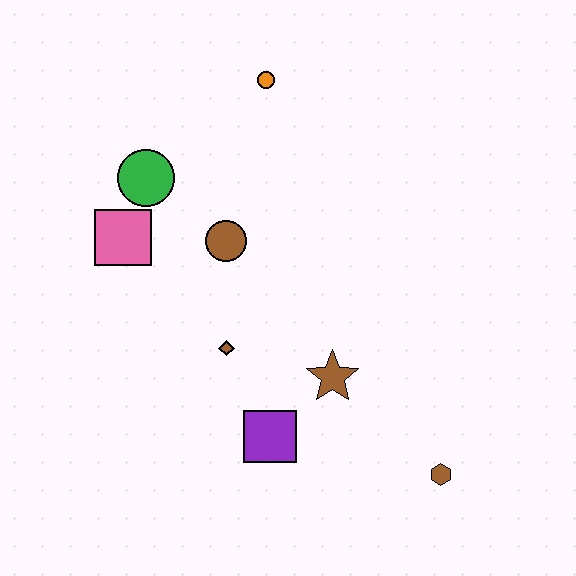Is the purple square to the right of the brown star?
No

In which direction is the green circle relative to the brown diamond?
The green circle is above the brown diamond.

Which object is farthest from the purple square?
The orange circle is farthest from the purple square.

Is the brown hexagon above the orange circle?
No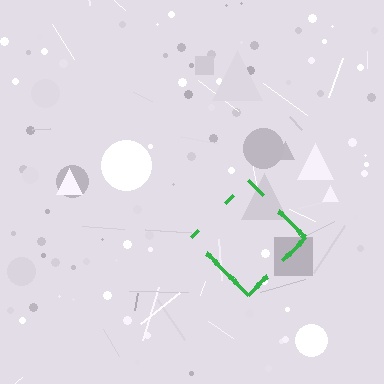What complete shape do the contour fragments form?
The contour fragments form a diamond.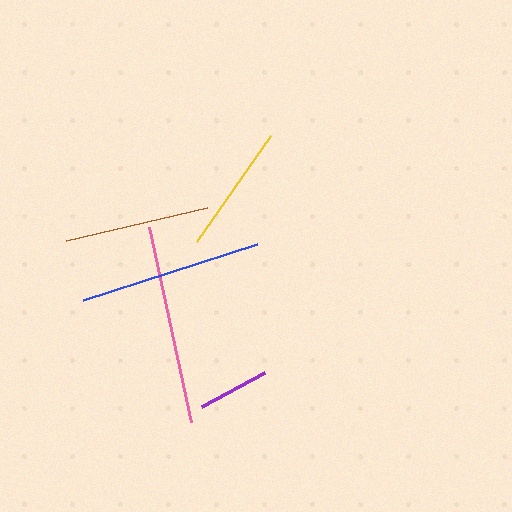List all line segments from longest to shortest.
From longest to shortest: pink, blue, brown, yellow, purple.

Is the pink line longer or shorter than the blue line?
The pink line is longer than the blue line.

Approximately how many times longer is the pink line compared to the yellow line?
The pink line is approximately 1.6 times the length of the yellow line.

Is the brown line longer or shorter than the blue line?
The blue line is longer than the brown line.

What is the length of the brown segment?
The brown segment is approximately 145 pixels long.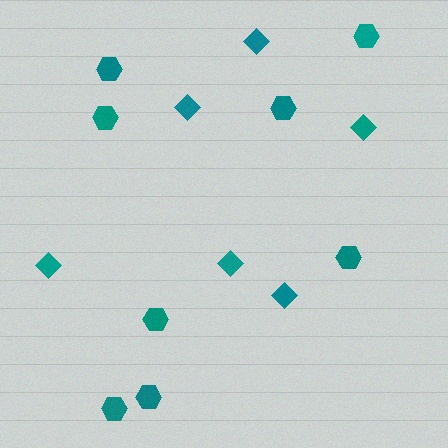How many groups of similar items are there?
There are 2 groups: one group of hexagons (8) and one group of diamonds (6).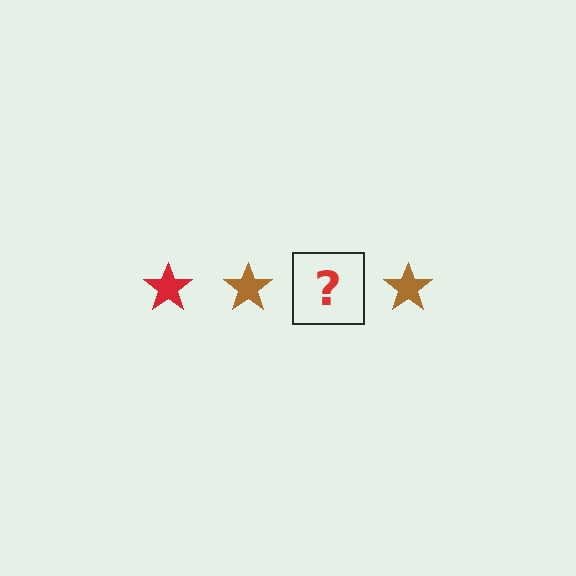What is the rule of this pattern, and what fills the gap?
The rule is that the pattern cycles through red, brown stars. The gap should be filled with a red star.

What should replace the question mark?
The question mark should be replaced with a red star.